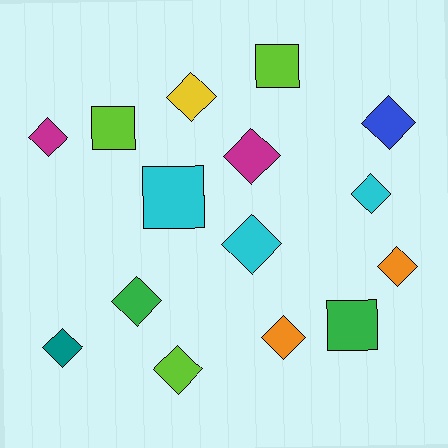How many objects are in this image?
There are 15 objects.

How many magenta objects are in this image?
There are 2 magenta objects.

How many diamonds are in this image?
There are 11 diamonds.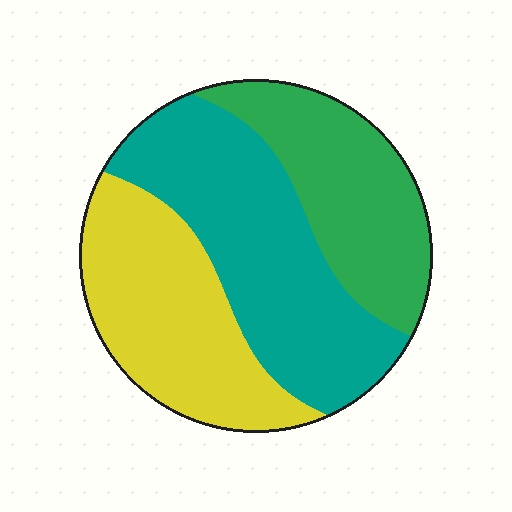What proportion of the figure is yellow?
Yellow covers roughly 30% of the figure.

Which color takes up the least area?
Green, at roughly 30%.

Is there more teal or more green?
Teal.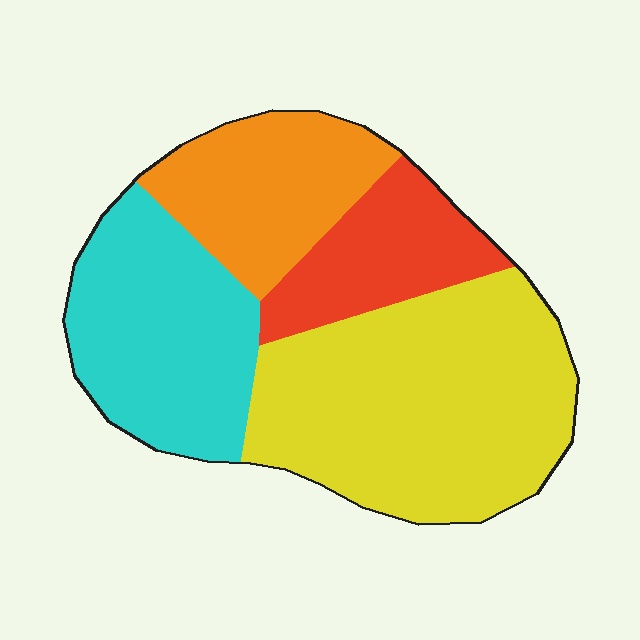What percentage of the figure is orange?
Orange covers around 20% of the figure.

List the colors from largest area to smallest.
From largest to smallest: yellow, cyan, orange, red.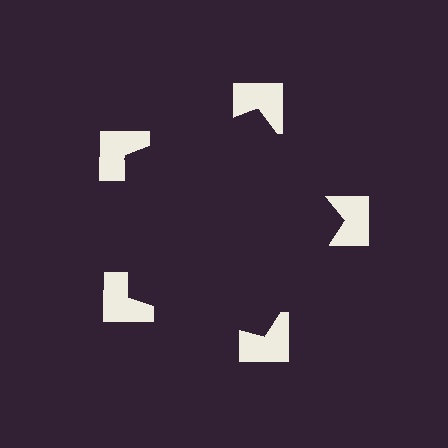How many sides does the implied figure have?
5 sides.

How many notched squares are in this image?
There are 5 — one at each vertex of the illusory pentagon.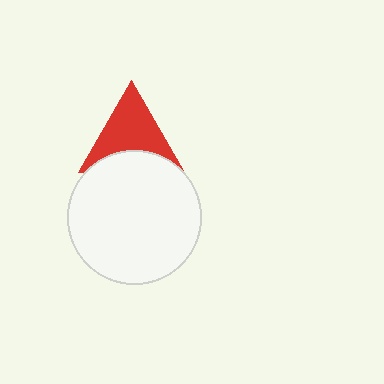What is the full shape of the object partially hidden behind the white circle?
The partially hidden object is a red triangle.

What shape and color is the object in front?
The object in front is a white circle.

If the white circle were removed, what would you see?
You would see the complete red triangle.